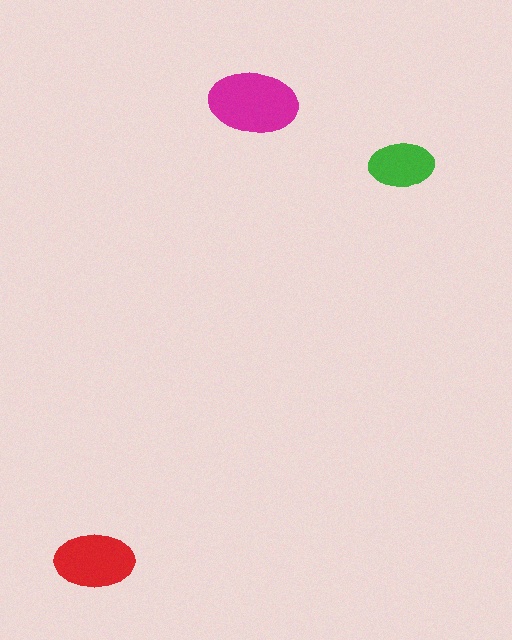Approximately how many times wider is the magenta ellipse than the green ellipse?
About 1.5 times wider.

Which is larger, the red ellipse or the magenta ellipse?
The magenta one.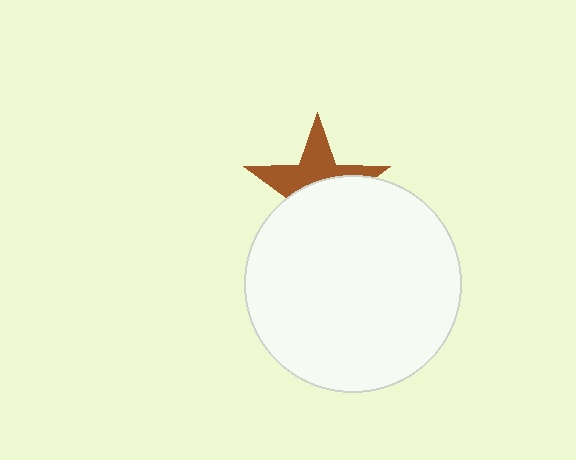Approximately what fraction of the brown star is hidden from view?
Roughly 55% of the brown star is hidden behind the white circle.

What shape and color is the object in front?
The object in front is a white circle.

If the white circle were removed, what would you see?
You would see the complete brown star.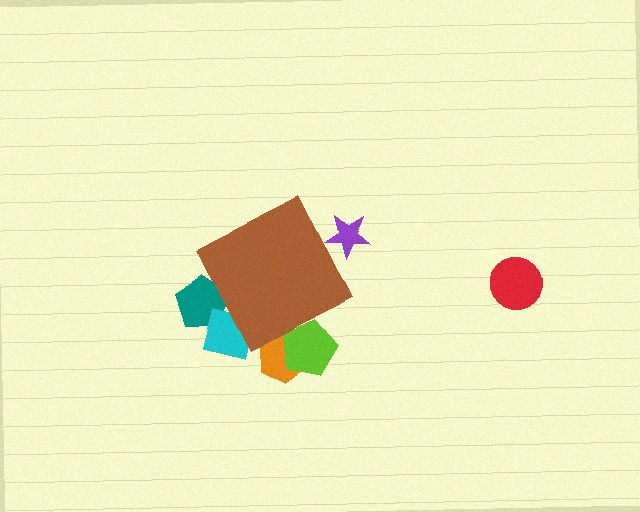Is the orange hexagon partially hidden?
Yes, the orange hexagon is partially hidden behind the brown diamond.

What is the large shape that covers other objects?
A brown diamond.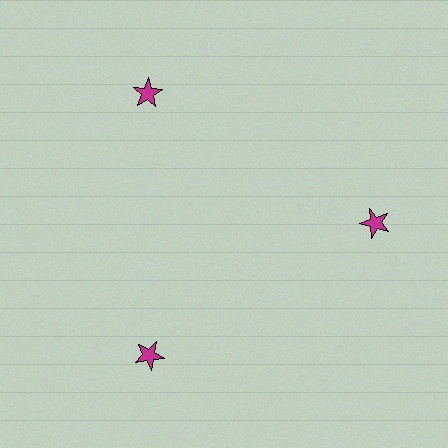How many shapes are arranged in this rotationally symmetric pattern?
There are 3 shapes, arranged in 3 groups of 1.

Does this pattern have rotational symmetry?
Yes, this pattern has 3-fold rotational symmetry. It looks the same after rotating 120 degrees around the center.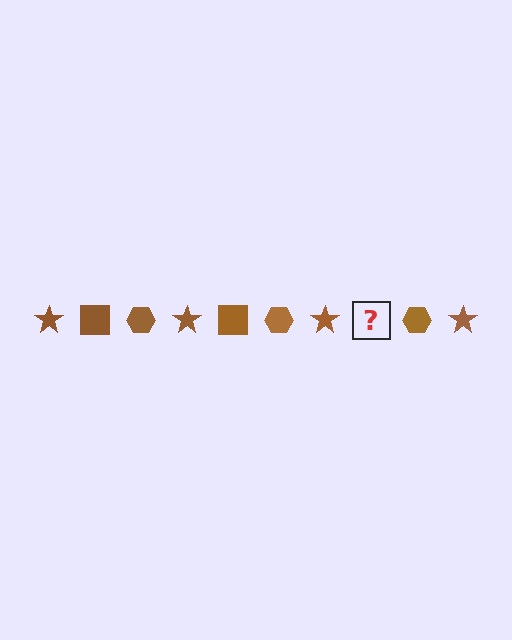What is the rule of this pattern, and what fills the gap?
The rule is that the pattern cycles through star, square, hexagon shapes in brown. The gap should be filled with a brown square.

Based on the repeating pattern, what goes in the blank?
The blank should be a brown square.